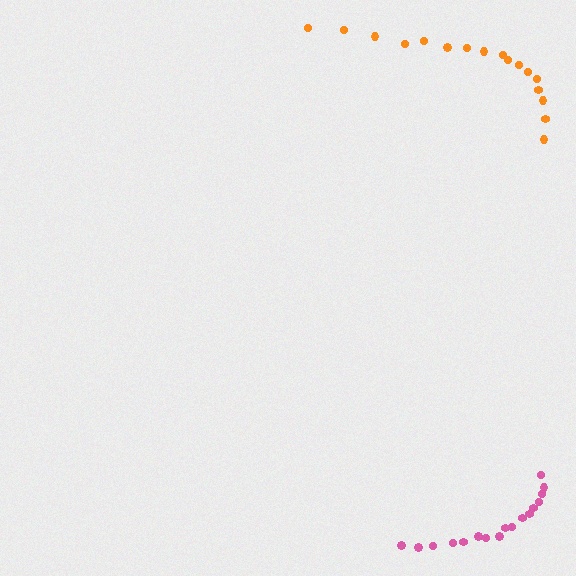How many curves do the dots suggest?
There are 2 distinct paths.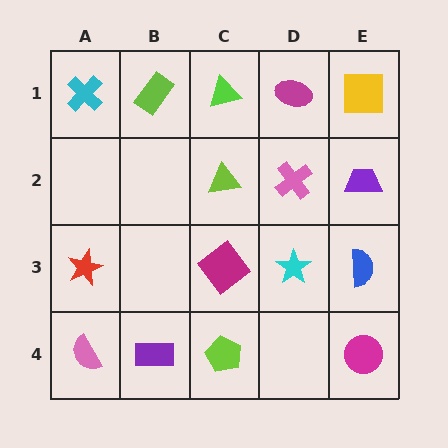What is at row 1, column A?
A cyan cross.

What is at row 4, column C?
A lime pentagon.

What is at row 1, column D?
A magenta ellipse.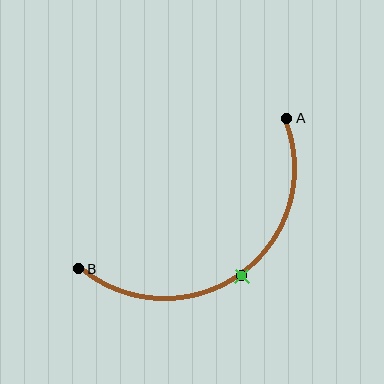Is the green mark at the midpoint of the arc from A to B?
Yes. The green mark lies on the arc at equal arc-length from both A and B — it is the arc midpoint.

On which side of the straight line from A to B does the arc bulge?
The arc bulges below and to the right of the straight line connecting A and B.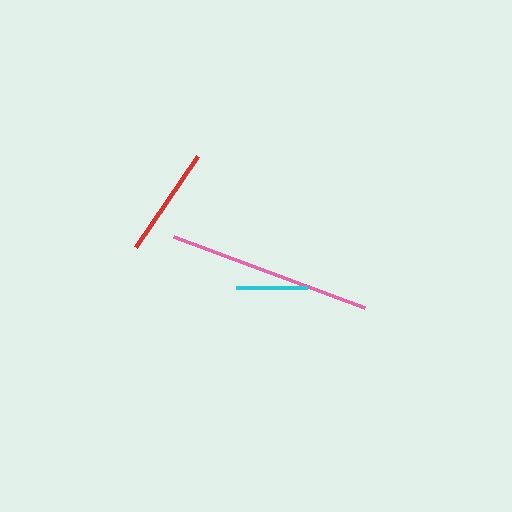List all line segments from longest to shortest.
From longest to shortest: pink, red, cyan.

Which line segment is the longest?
The pink line is the longest at approximately 204 pixels.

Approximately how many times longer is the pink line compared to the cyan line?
The pink line is approximately 2.9 times the length of the cyan line.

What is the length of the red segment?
The red segment is approximately 110 pixels long.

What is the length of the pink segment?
The pink segment is approximately 204 pixels long.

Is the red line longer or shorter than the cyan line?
The red line is longer than the cyan line.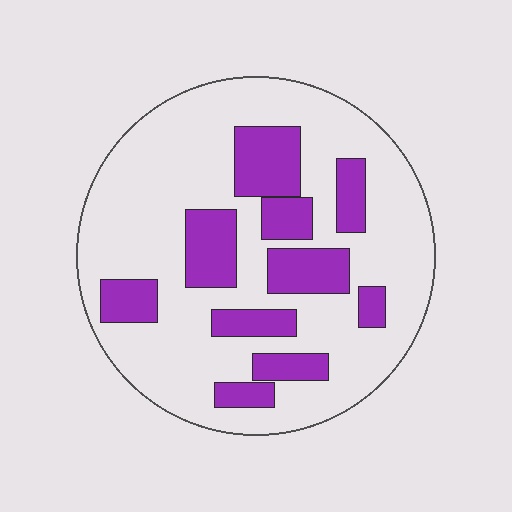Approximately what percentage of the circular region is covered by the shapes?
Approximately 25%.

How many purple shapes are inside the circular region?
10.